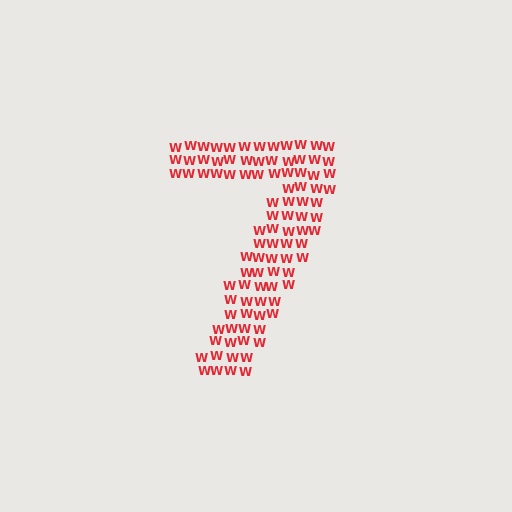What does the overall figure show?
The overall figure shows the digit 7.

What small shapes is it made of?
It is made of small letter W's.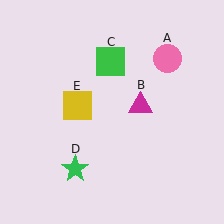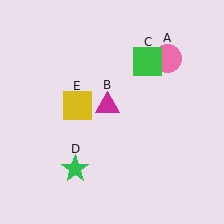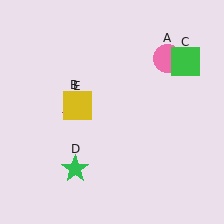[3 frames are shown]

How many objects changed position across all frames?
2 objects changed position: magenta triangle (object B), green square (object C).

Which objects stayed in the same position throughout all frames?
Pink circle (object A) and green star (object D) and yellow square (object E) remained stationary.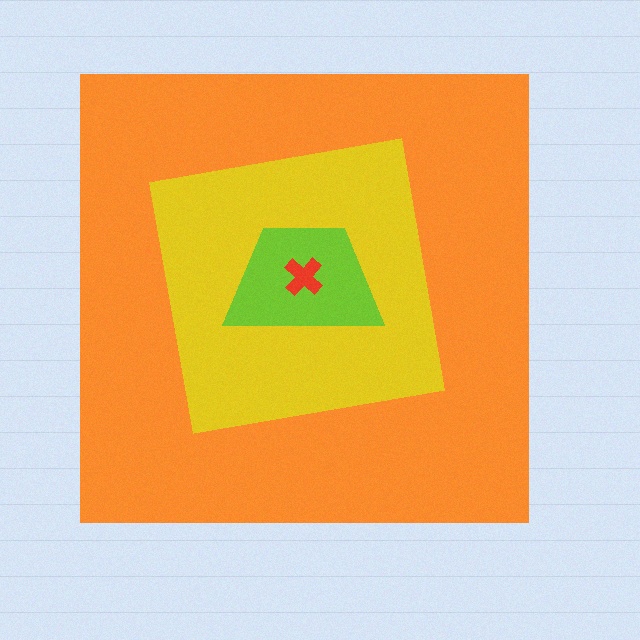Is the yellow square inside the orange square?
Yes.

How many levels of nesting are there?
4.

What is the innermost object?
The red cross.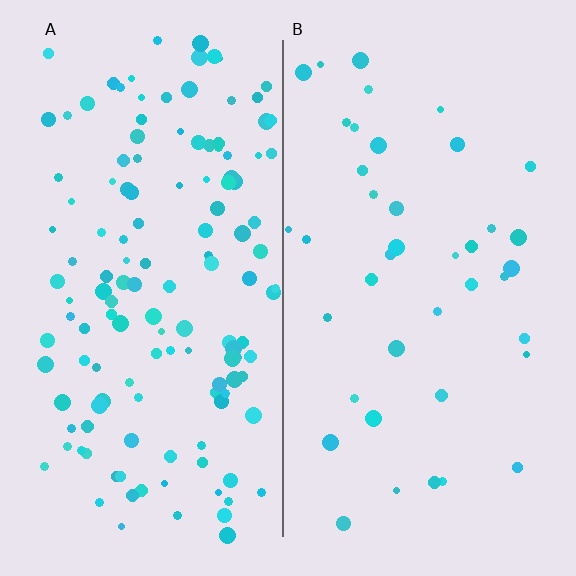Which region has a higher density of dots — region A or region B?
A (the left).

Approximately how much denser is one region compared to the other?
Approximately 3.3× — region A over region B.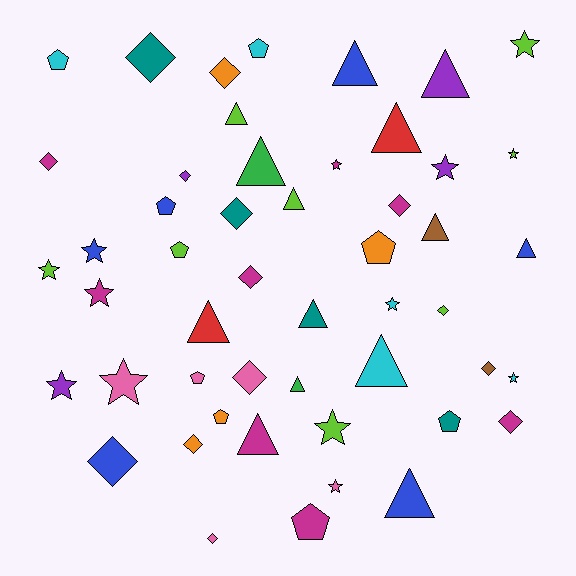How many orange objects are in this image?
There are 4 orange objects.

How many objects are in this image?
There are 50 objects.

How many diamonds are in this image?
There are 14 diamonds.